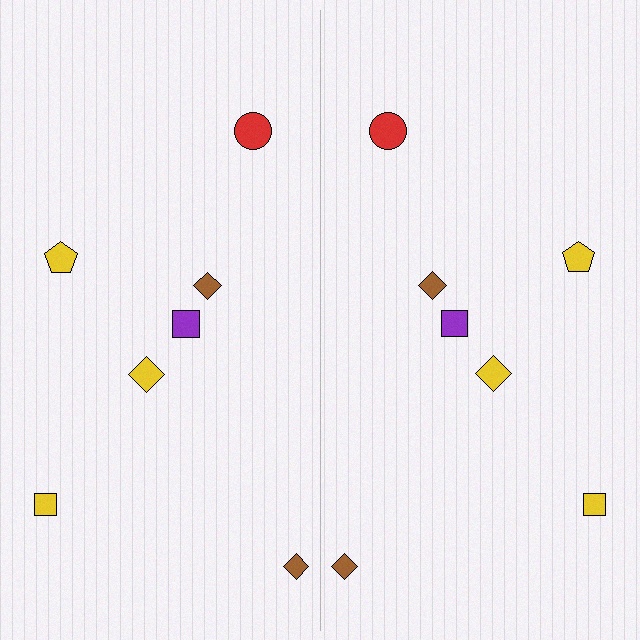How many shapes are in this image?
There are 14 shapes in this image.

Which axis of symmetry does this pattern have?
The pattern has a vertical axis of symmetry running through the center of the image.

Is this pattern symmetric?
Yes, this pattern has bilateral (reflection) symmetry.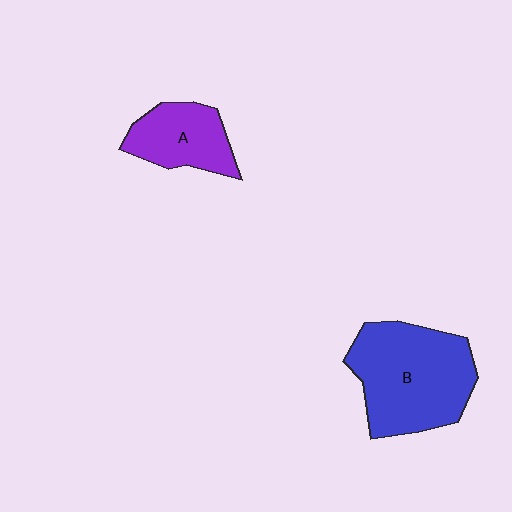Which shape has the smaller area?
Shape A (purple).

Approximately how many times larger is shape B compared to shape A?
Approximately 1.9 times.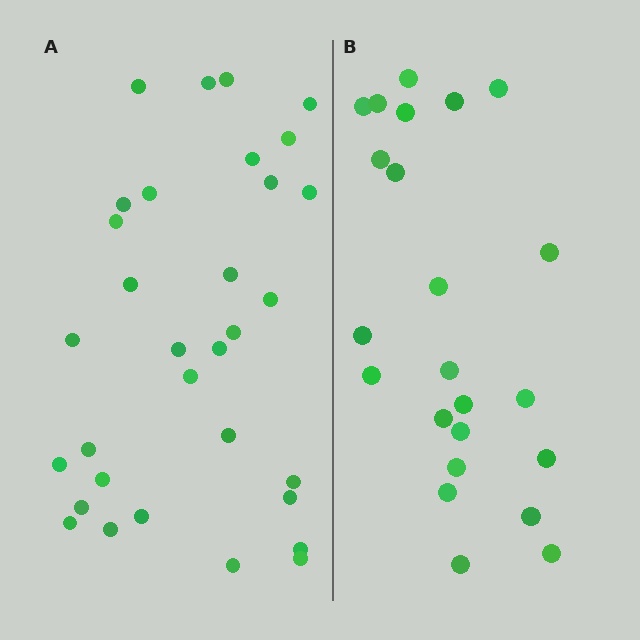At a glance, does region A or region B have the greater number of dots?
Region A (the left region) has more dots.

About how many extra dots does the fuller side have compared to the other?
Region A has roughly 8 or so more dots than region B.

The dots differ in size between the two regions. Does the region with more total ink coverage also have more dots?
No. Region B has more total ink coverage because its dots are larger, but region A actually contains more individual dots. Total area can be misleading — the number of items is what matters here.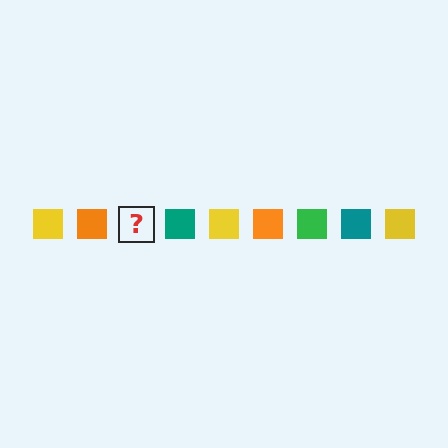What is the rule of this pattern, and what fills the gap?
The rule is that the pattern cycles through yellow, orange, green, teal squares. The gap should be filled with a green square.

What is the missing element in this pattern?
The missing element is a green square.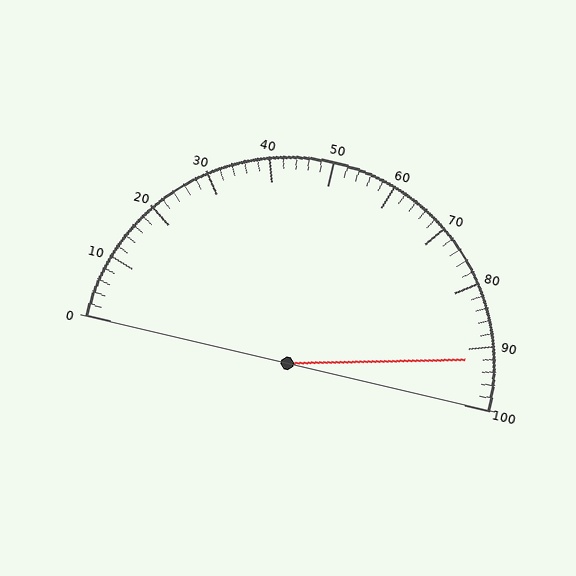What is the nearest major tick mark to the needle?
The nearest major tick mark is 90.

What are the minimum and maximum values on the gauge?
The gauge ranges from 0 to 100.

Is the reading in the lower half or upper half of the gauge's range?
The reading is in the upper half of the range (0 to 100).